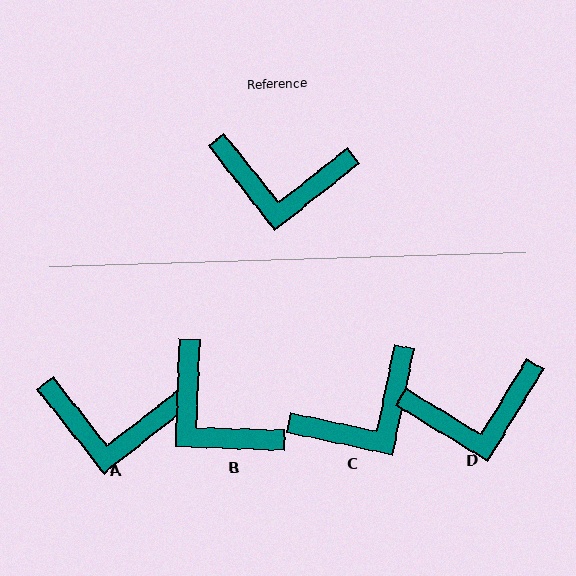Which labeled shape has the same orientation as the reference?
A.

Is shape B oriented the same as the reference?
No, it is off by about 40 degrees.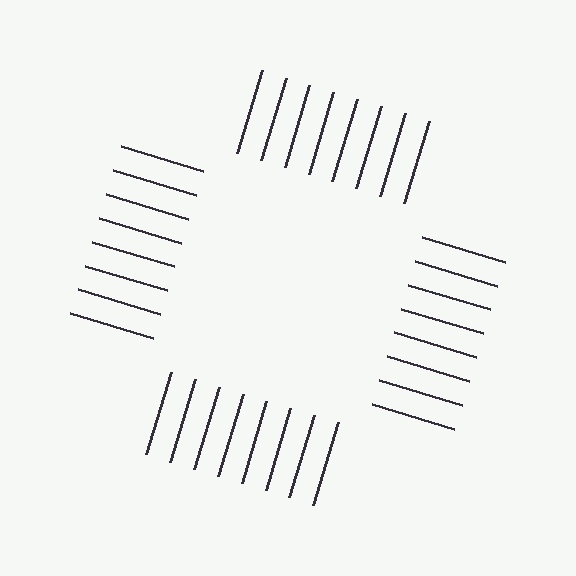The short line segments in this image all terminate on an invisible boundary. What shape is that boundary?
An illusory square — the line segments terminate on its edges but no continuous stroke is drawn.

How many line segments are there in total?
32 — 8 along each of the 4 edges.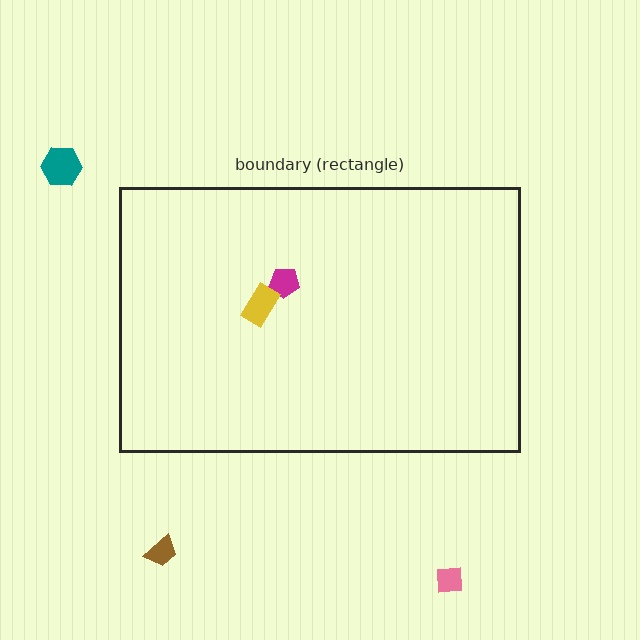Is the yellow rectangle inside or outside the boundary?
Inside.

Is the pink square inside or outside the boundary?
Outside.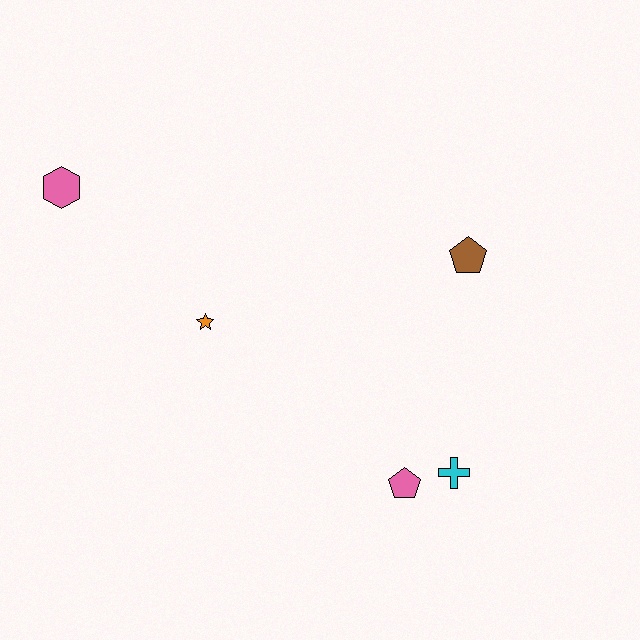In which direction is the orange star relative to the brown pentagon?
The orange star is to the left of the brown pentagon.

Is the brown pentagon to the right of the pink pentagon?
Yes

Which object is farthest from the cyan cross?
The pink hexagon is farthest from the cyan cross.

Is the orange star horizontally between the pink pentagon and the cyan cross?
No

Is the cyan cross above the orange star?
No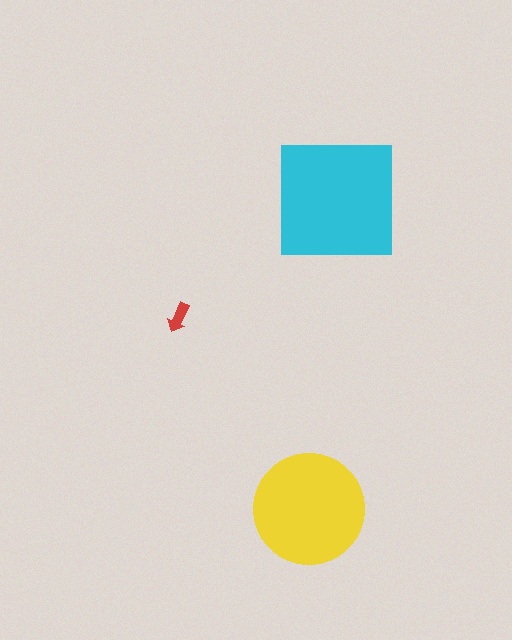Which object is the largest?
The cyan square.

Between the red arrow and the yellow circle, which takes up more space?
The yellow circle.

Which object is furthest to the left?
The red arrow is leftmost.